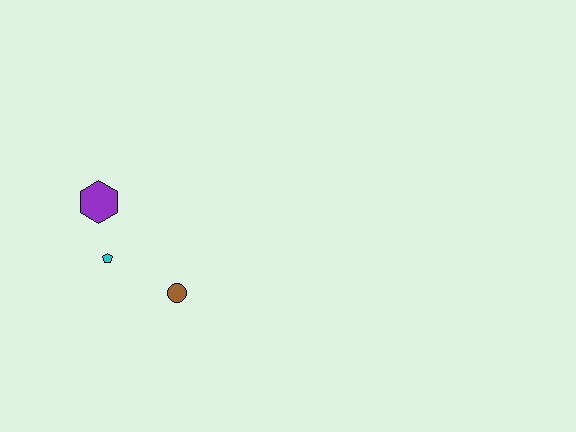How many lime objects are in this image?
There are no lime objects.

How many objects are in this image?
There are 3 objects.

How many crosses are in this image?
There are no crosses.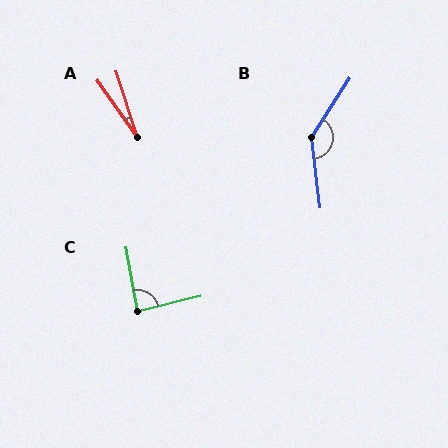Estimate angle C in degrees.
Approximately 86 degrees.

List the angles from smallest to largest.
A (16°), C (86°), B (140°).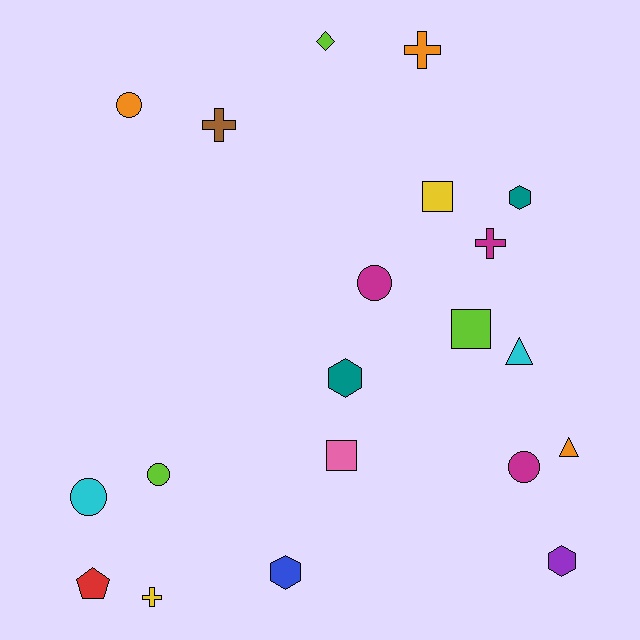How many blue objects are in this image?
There is 1 blue object.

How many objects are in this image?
There are 20 objects.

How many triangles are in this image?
There are 2 triangles.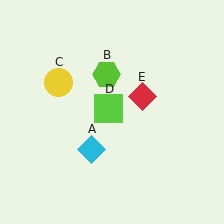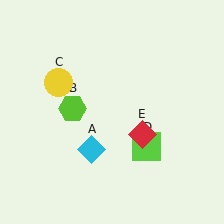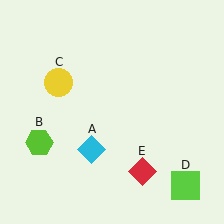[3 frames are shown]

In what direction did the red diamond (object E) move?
The red diamond (object E) moved down.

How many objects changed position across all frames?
3 objects changed position: lime hexagon (object B), lime square (object D), red diamond (object E).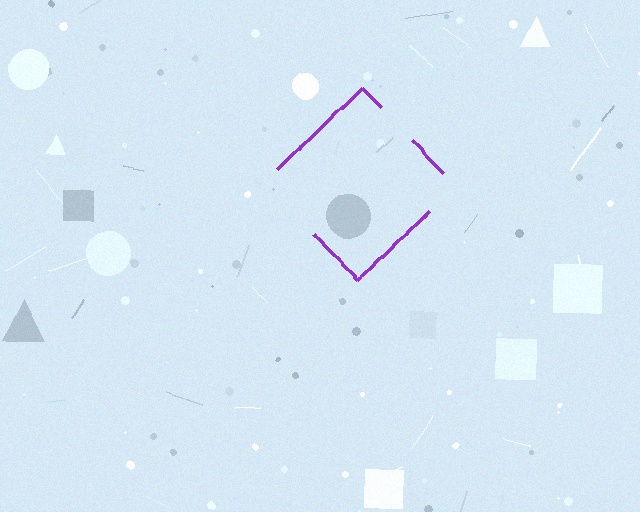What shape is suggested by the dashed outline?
The dashed outline suggests a diamond.